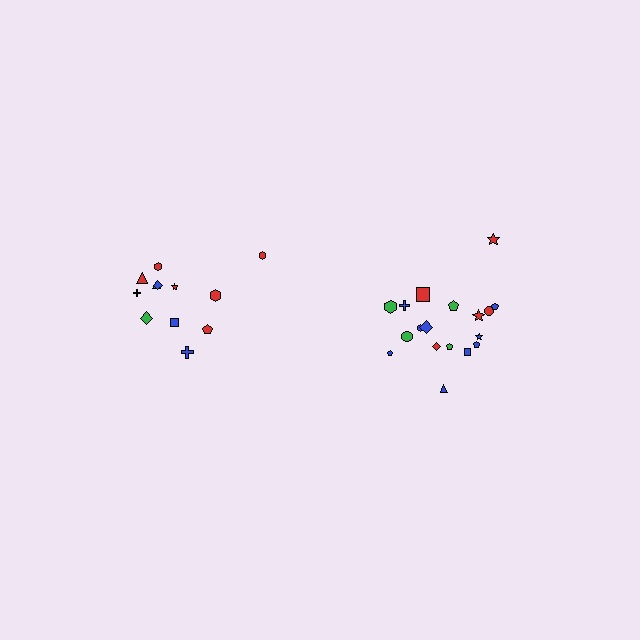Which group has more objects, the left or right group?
The right group.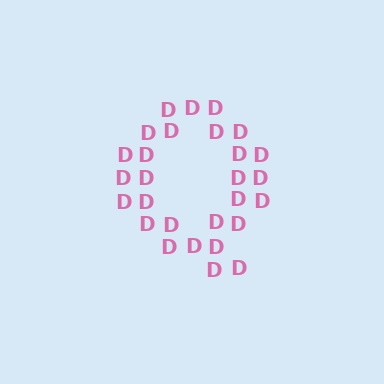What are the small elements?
The small elements are letter D's.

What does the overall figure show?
The overall figure shows the letter Q.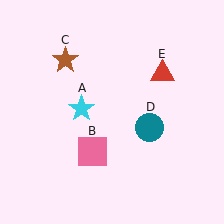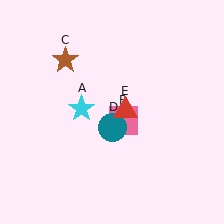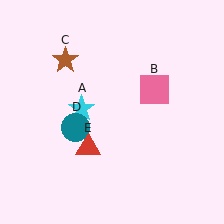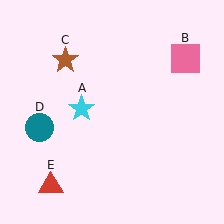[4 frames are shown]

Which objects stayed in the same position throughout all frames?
Cyan star (object A) and brown star (object C) remained stationary.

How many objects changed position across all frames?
3 objects changed position: pink square (object B), teal circle (object D), red triangle (object E).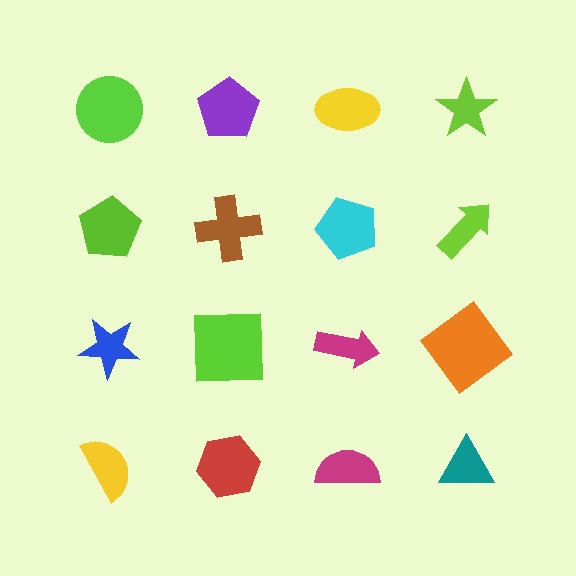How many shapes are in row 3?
4 shapes.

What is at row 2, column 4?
A lime arrow.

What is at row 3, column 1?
A blue star.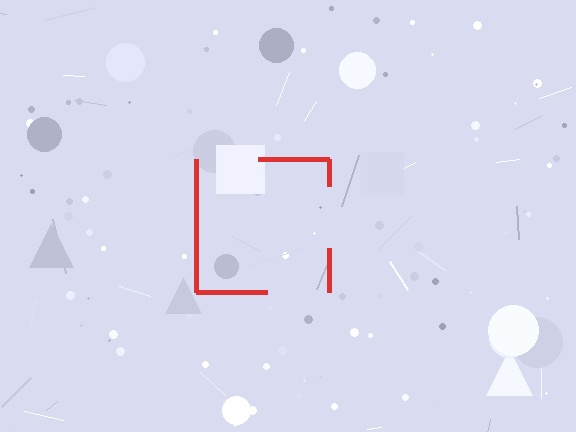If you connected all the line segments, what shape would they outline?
They would outline a square.